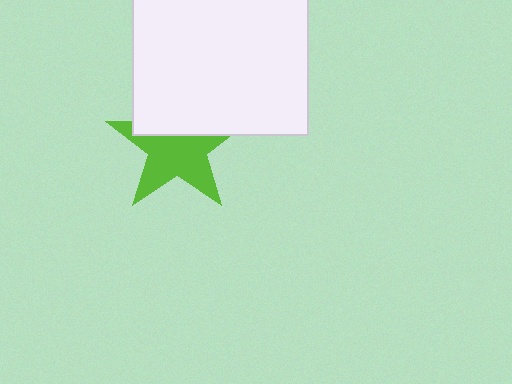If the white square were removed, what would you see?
You would see the complete lime star.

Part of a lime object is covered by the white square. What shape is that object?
It is a star.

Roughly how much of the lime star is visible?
About half of it is visible (roughly 63%).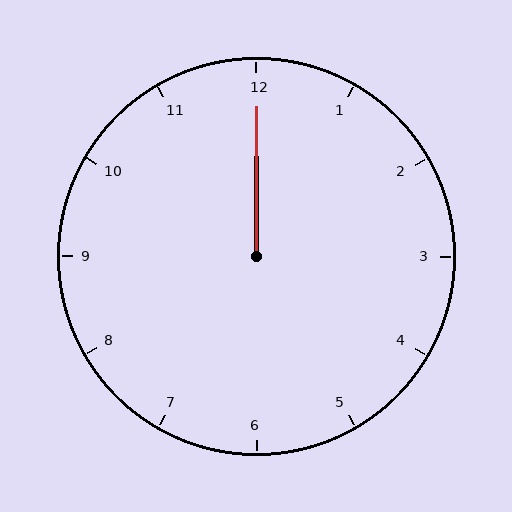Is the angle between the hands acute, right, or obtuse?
It is acute.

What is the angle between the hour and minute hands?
Approximately 0 degrees.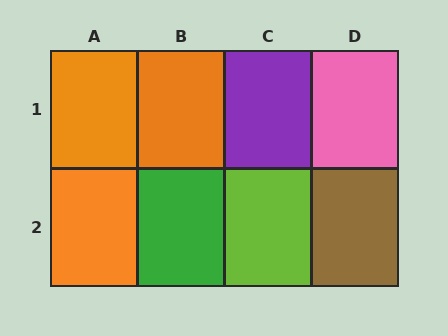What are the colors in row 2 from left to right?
Orange, green, lime, brown.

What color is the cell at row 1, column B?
Orange.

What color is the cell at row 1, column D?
Pink.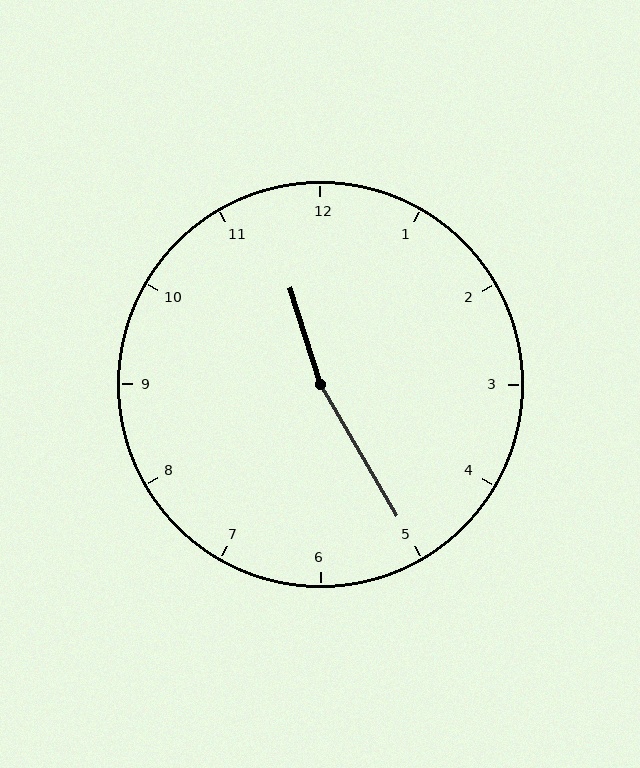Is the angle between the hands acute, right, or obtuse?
It is obtuse.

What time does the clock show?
11:25.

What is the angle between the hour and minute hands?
Approximately 168 degrees.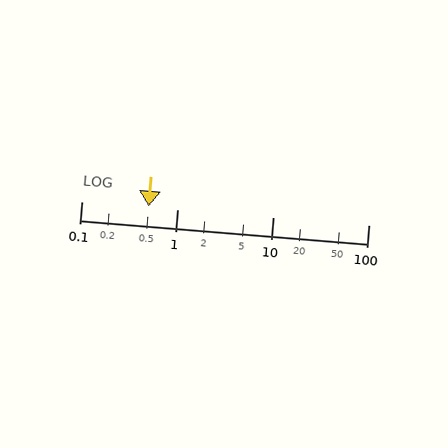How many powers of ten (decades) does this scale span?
The scale spans 3 decades, from 0.1 to 100.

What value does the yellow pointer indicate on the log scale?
The pointer indicates approximately 0.51.